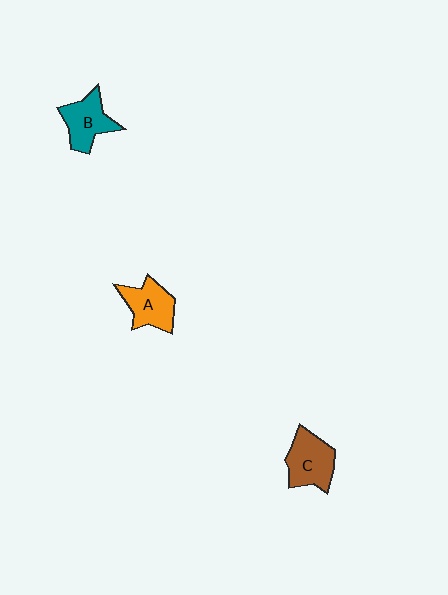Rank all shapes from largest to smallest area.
From largest to smallest: C (brown), B (teal), A (orange).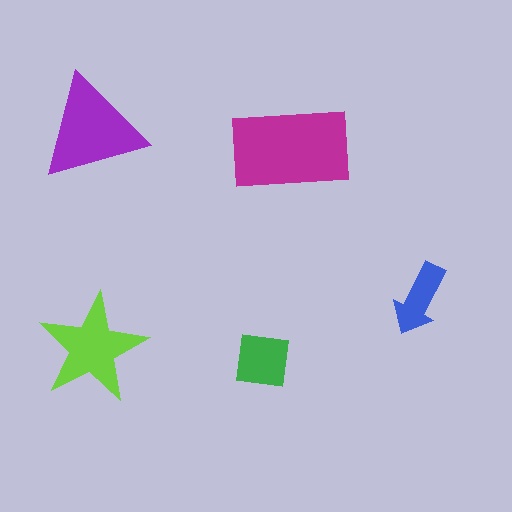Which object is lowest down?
The green square is bottommost.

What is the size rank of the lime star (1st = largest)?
3rd.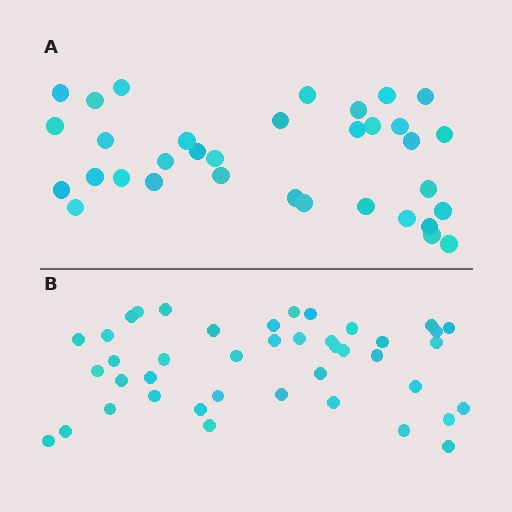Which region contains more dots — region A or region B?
Region B (the bottom region) has more dots.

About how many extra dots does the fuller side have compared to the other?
Region B has roughly 8 or so more dots than region A.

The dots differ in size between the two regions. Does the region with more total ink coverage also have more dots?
No. Region A has more total ink coverage because its dots are larger, but region B actually contains more individual dots. Total area can be misleading — the number of items is what matters here.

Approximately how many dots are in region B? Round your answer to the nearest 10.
About 40 dots. (The exact count is 42, which rounds to 40.)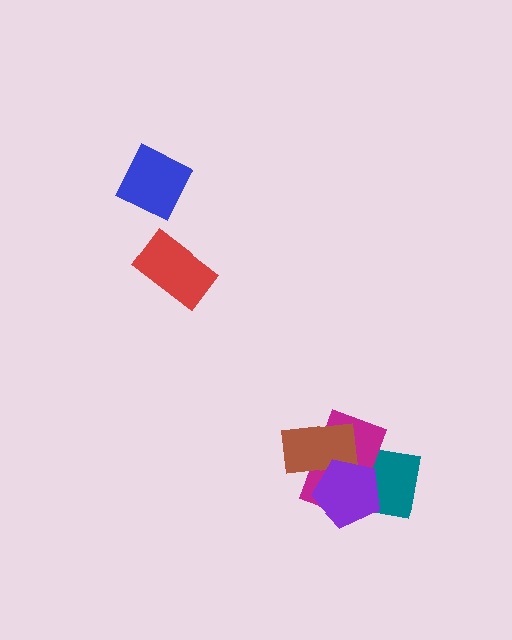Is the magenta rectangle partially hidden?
Yes, it is partially covered by another shape.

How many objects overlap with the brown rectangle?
2 objects overlap with the brown rectangle.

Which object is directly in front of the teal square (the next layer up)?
The magenta rectangle is directly in front of the teal square.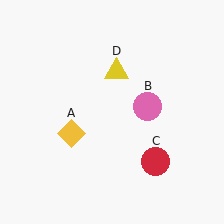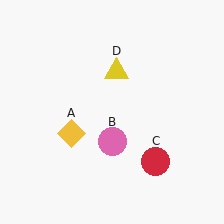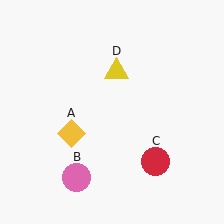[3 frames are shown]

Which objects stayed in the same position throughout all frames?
Yellow diamond (object A) and red circle (object C) and yellow triangle (object D) remained stationary.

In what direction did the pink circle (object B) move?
The pink circle (object B) moved down and to the left.